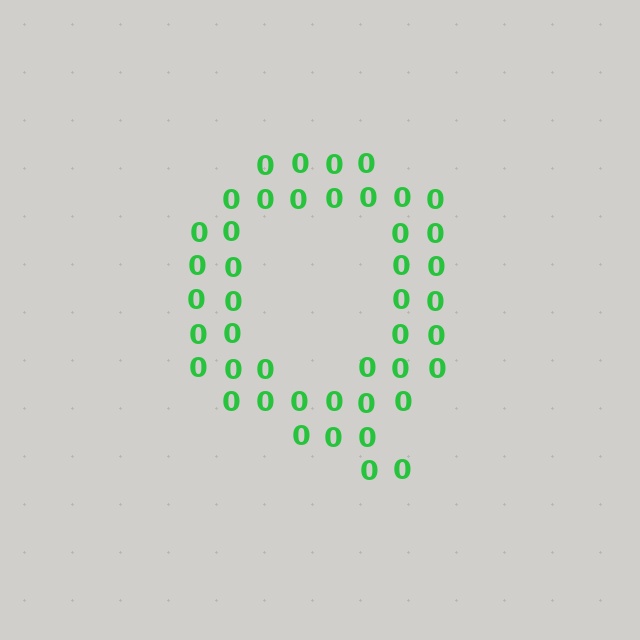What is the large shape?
The large shape is the letter Q.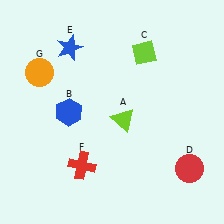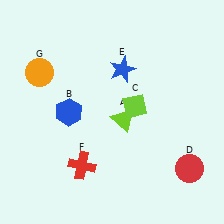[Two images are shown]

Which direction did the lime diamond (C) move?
The lime diamond (C) moved down.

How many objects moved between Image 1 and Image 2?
2 objects moved between the two images.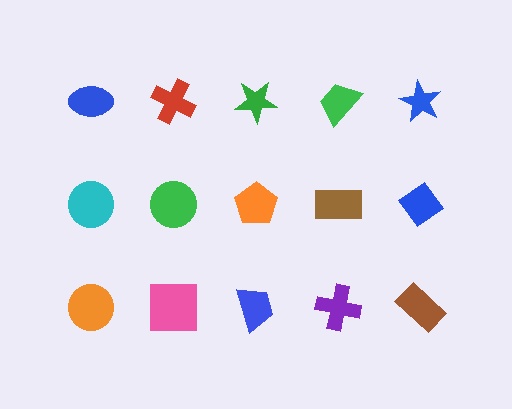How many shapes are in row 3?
5 shapes.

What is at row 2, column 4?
A brown rectangle.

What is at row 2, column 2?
A green circle.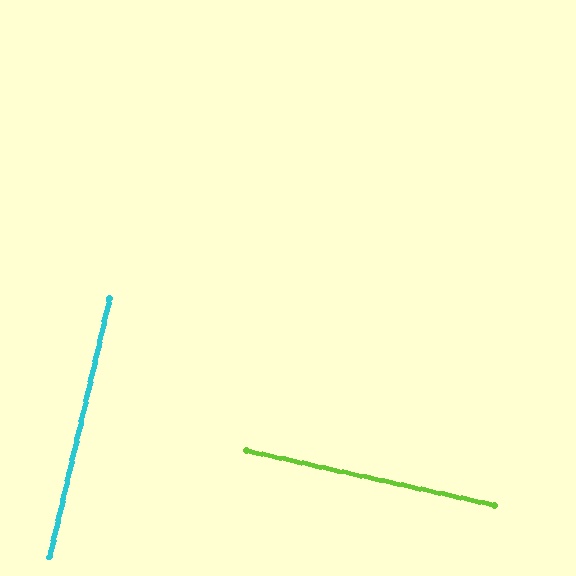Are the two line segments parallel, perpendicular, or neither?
Perpendicular — they meet at approximately 89°.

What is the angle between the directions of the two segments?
Approximately 89 degrees.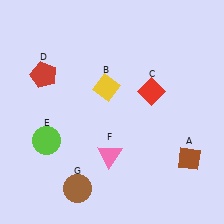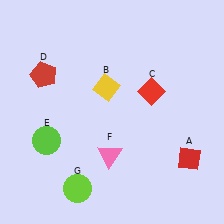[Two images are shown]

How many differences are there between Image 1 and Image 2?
There are 2 differences between the two images.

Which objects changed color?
A changed from brown to red. G changed from brown to lime.